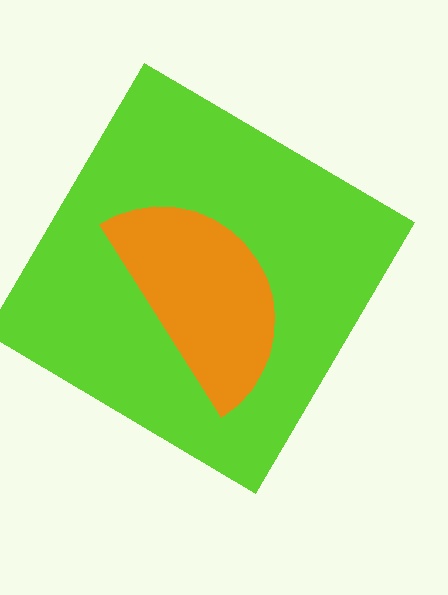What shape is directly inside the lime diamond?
The orange semicircle.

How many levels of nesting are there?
2.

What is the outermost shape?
The lime diamond.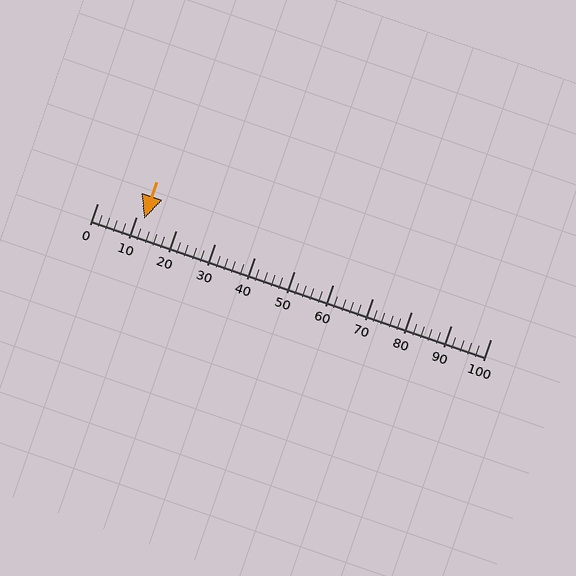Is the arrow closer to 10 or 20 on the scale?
The arrow is closer to 10.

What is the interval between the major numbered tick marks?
The major tick marks are spaced 10 units apart.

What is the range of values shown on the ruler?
The ruler shows values from 0 to 100.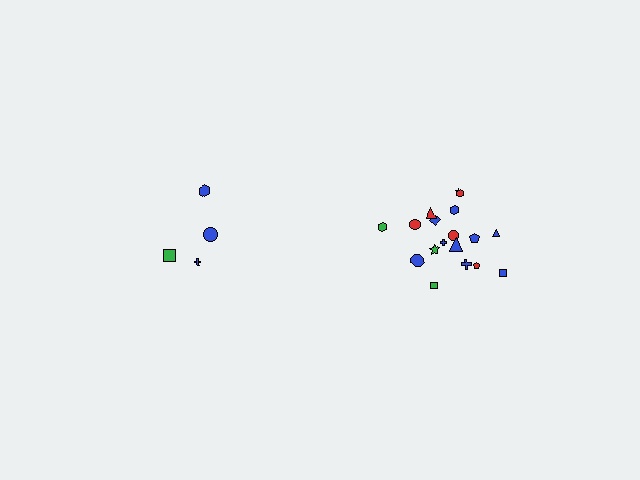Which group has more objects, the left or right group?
The right group.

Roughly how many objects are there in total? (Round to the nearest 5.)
Roughly 20 objects in total.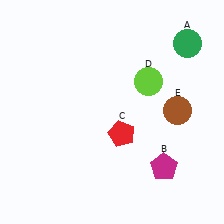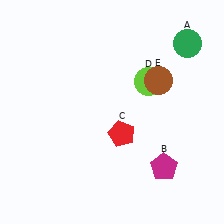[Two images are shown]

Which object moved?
The brown circle (E) moved up.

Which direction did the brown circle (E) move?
The brown circle (E) moved up.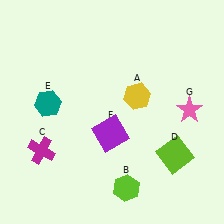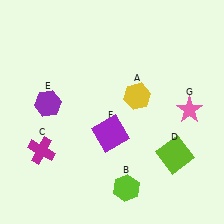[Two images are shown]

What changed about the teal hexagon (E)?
In Image 1, E is teal. In Image 2, it changed to purple.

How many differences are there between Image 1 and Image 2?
There is 1 difference between the two images.